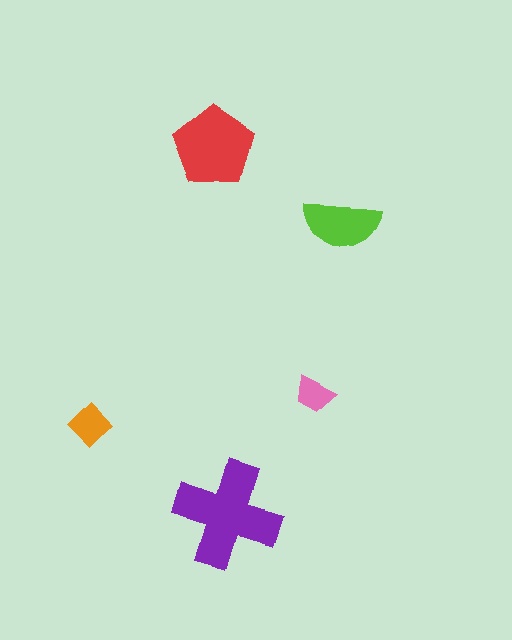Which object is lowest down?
The purple cross is bottommost.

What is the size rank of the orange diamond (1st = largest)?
4th.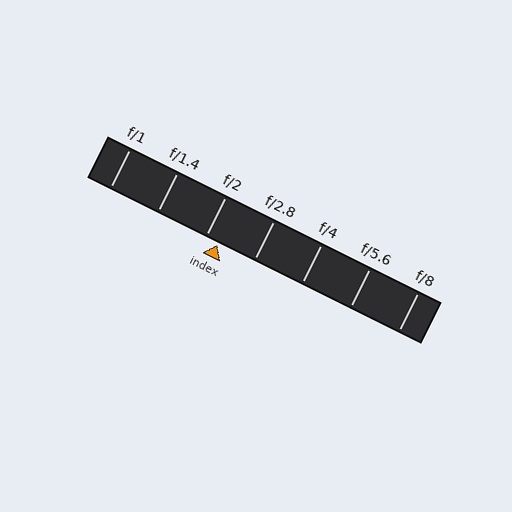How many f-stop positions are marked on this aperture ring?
There are 7 f-stop positions marked.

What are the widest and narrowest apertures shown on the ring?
The widest aperture shown is f/1 and the narrowest is f/8.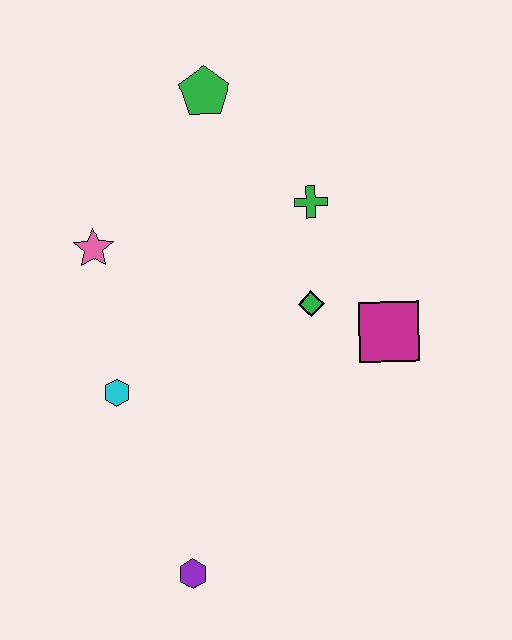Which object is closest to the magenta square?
The green diamond is closest to the magenta square.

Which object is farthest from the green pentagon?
The purple hexagon is farthest from the green pentagon.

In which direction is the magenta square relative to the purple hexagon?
The magenta square is above the purple hexagon.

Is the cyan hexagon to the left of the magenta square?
Yes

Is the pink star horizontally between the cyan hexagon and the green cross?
No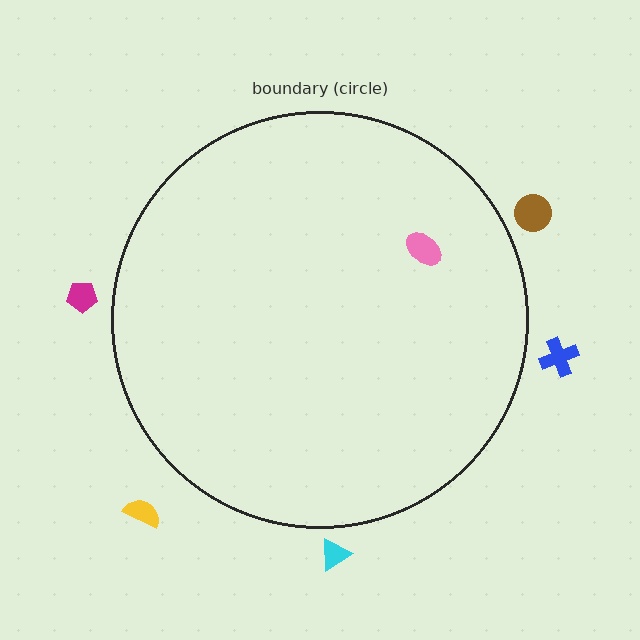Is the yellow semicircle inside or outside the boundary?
Outside.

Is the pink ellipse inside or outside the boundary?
Inside.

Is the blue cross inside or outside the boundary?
Outside.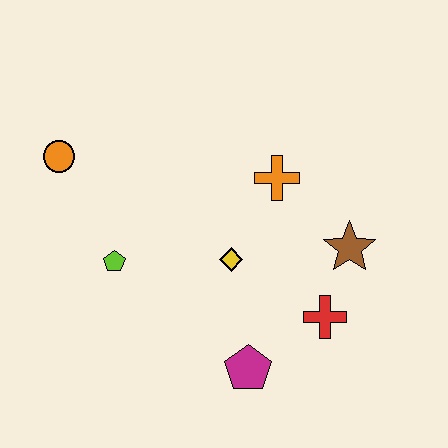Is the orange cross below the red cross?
No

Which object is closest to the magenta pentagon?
The red cross is closest to the magenta pentagon.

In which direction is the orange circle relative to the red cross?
The orange circle is to the left of the red cross.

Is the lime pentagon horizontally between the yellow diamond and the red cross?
No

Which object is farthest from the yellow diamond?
The orange circle is farthest from the yellow diamond.